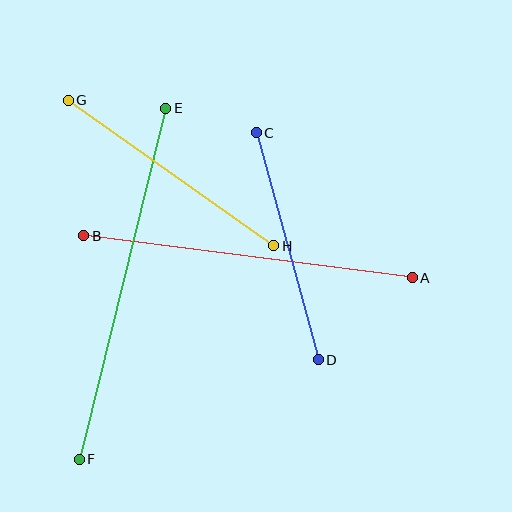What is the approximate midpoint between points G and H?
The midpoint is at approximately (171, 173) pixels.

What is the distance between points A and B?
The distance is approximately 331 pixels.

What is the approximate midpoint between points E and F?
The midpoint is at approximately (123, 284) pixels.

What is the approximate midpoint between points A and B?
The midpoint is at approximately (248, 257) pixels.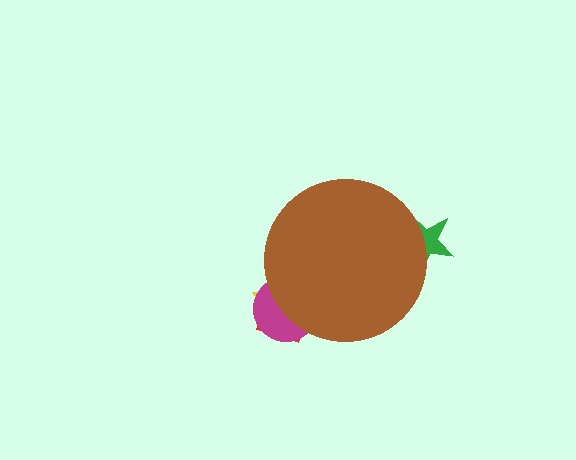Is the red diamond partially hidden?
Yes, the red diamond is partially hidden behind the brown circle.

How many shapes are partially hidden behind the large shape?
4 shapes are partially hidden.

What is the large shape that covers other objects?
A brown circle.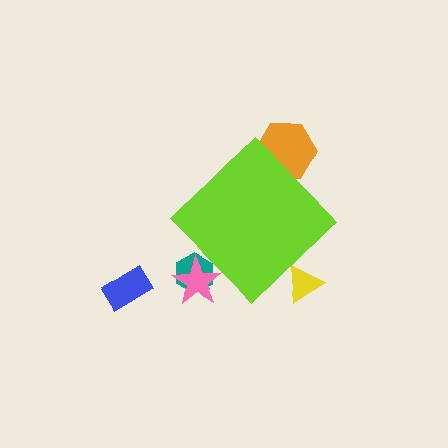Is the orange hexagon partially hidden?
Yes, the orange hexagon is partially hidden behind the lime diamond.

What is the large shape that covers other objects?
A lime diamond.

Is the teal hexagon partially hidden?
Yes, the teal hexagon is partially hidden behind the lime diamond.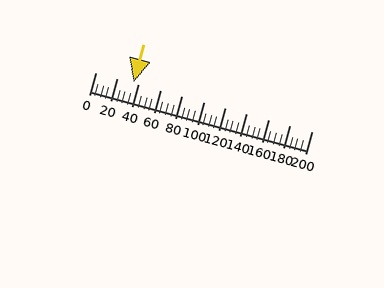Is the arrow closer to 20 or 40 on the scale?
The arrow is closer to 40.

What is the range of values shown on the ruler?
The ruler shows values from 0 to 200.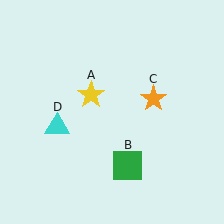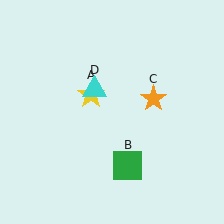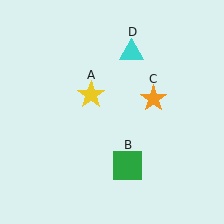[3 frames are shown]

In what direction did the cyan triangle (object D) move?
The cyan triangle (object D) moved up and to the right.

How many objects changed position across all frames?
1 object changed position: cyan triangle (object D).